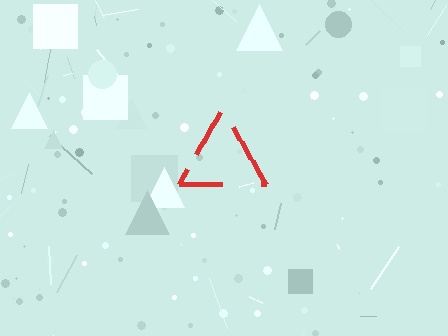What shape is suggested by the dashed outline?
The dashed outline suggests a triangle.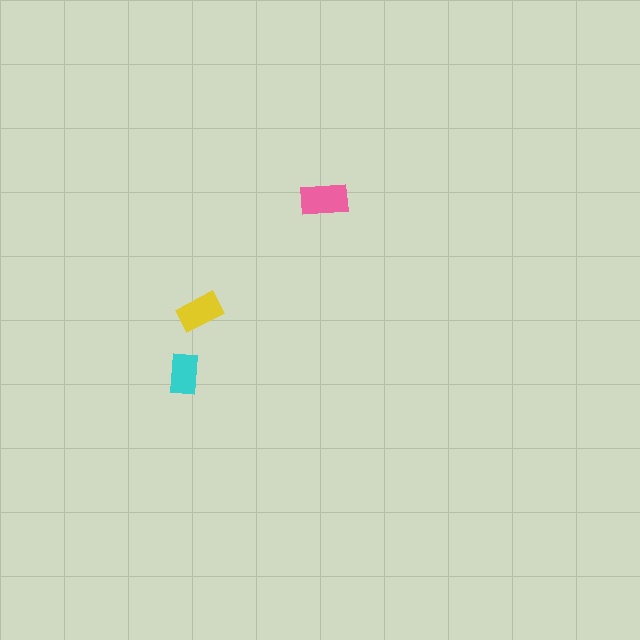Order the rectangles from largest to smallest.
the pink one, the yellow one, the cyan one.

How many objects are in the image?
There are 3 objects in the image.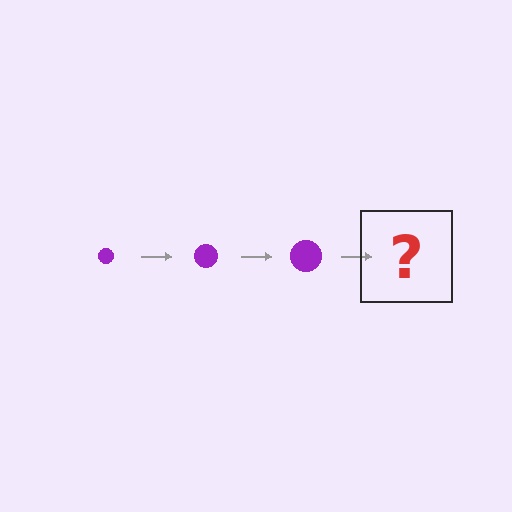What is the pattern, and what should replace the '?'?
The pattern is that the circle gets progressively larger each step. The '?' should be a purple circle, larger than the previous one.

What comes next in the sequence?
The next element should be a purple circle, larger than the previous one.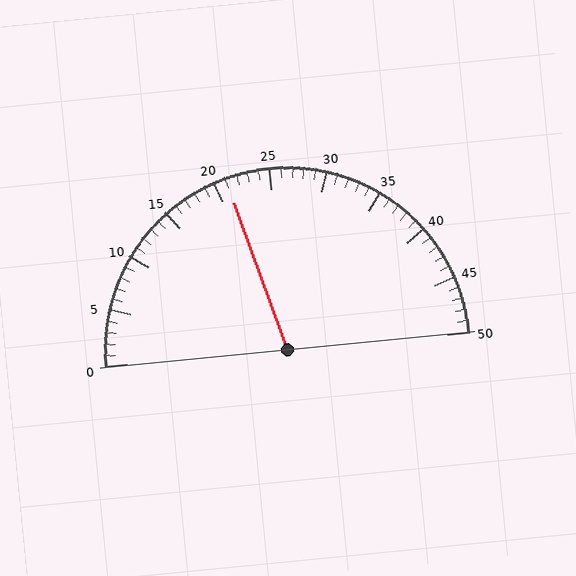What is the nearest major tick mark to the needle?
The nearest major tick mark is 20.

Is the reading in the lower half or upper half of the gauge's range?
The reading is in the lower half of the range (0 to 50).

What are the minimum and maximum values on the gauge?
The gauge ranges from 0 to 50.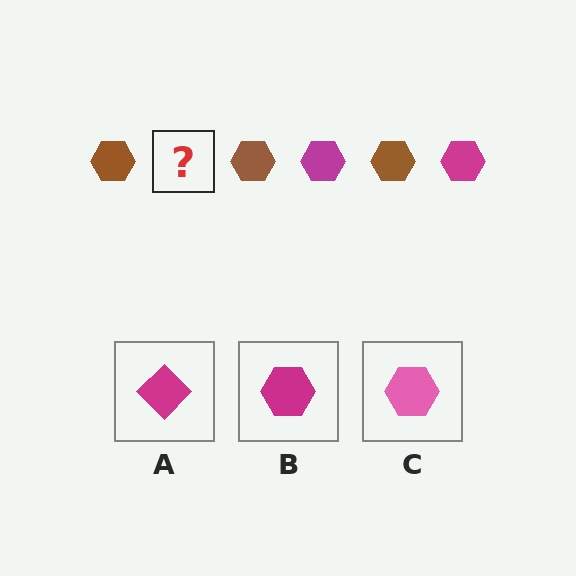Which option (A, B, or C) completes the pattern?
B.